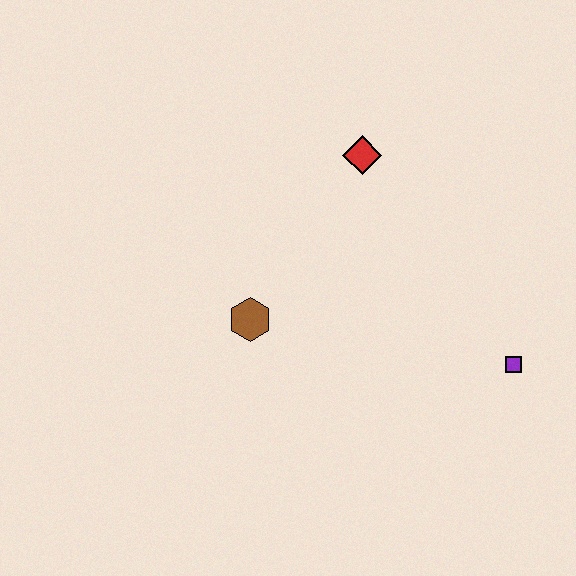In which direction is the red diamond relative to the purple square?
The red diamond is above the purple square.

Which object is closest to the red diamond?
The brown hexagon is closest to the red diamond.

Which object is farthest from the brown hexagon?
The purple square is farthest from the brown hexagon.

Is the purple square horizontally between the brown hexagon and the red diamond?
No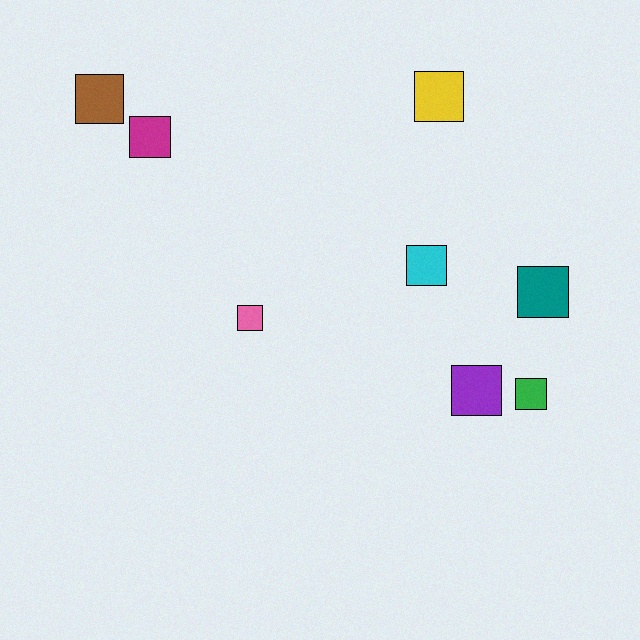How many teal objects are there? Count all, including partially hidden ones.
There is 1 teal object.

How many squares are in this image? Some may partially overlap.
There are 8 squares.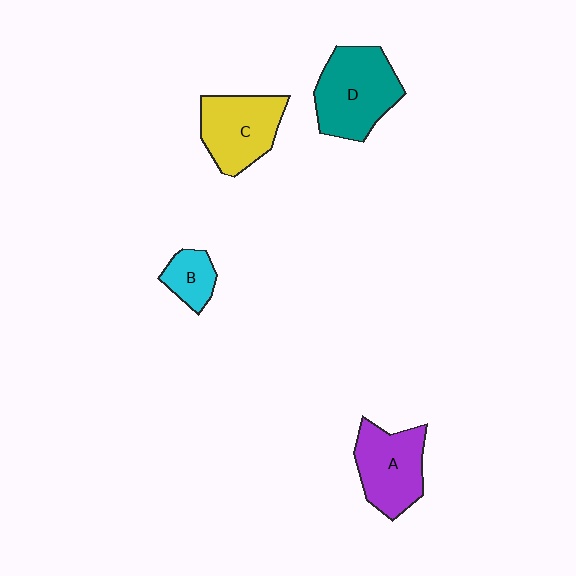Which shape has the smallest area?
Shape B (cyan).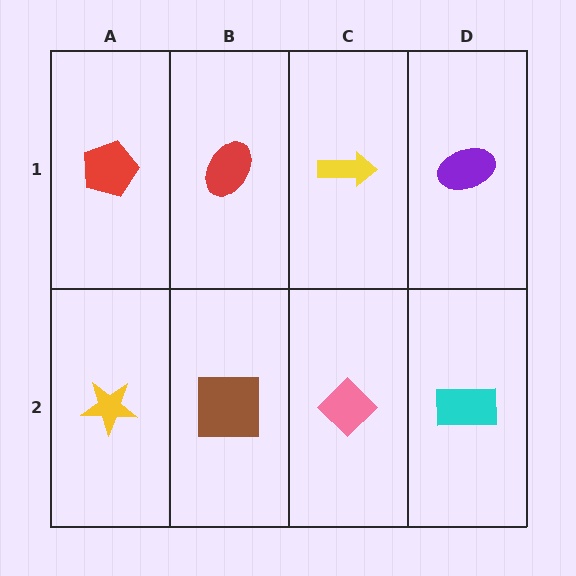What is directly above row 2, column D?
A purple ellipse.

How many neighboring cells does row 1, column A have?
2.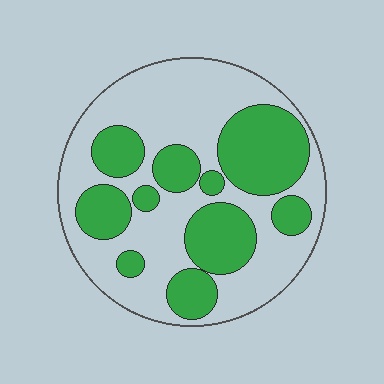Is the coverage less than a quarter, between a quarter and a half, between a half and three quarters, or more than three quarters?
Between a quarter and a half.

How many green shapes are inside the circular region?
10.